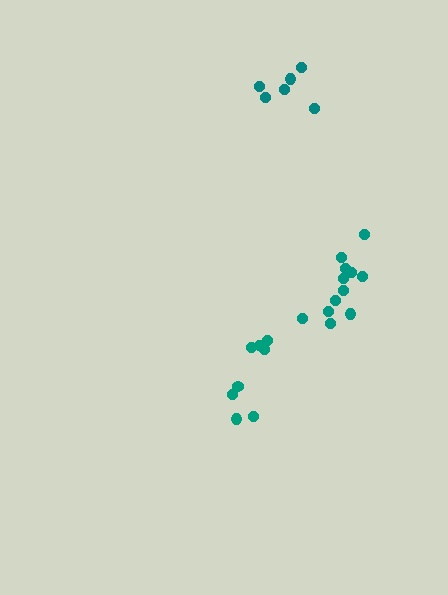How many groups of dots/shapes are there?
There are 3 groups.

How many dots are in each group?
Group 1: 8 dots, Group 2: 6 dots, Group 3: 12 dots (26 total).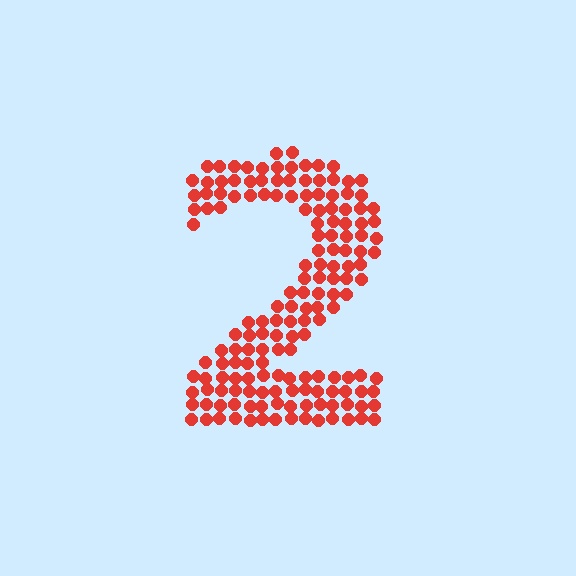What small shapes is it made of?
It is made of small circles.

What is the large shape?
The large shape is the digit 2.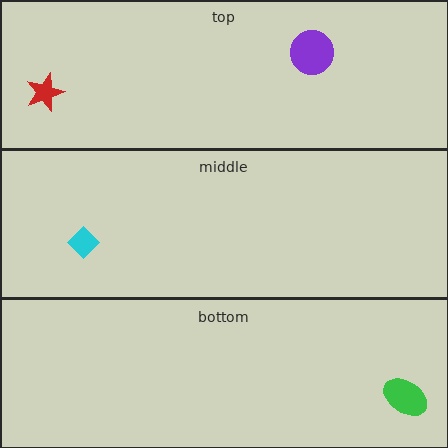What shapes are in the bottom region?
The green ellipse.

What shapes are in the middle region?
The cyan diamond.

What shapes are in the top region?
The purple circle, the red star.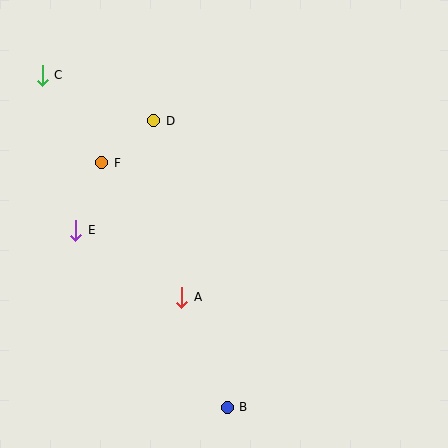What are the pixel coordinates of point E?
Point E is at (76, 230).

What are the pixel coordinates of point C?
Point C is at (42, 75).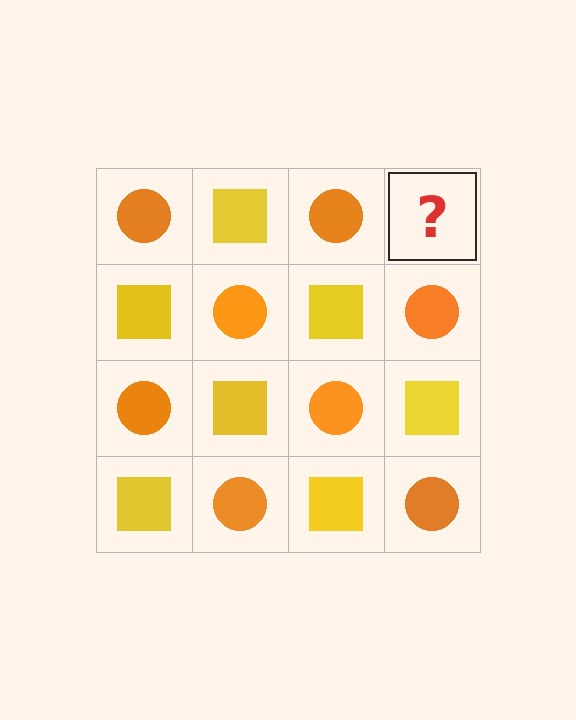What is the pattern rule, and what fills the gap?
The rule is that it alternates orange circle and yellow square in a checkerboard pattern. The gap should be filled with a yellow square.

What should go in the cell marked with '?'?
The missing cell should contain a yellow square.